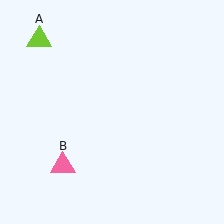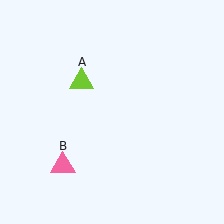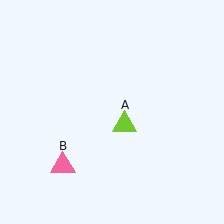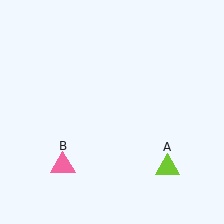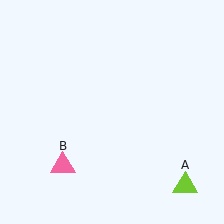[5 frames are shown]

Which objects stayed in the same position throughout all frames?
Pink triangle (object B) remained stationary.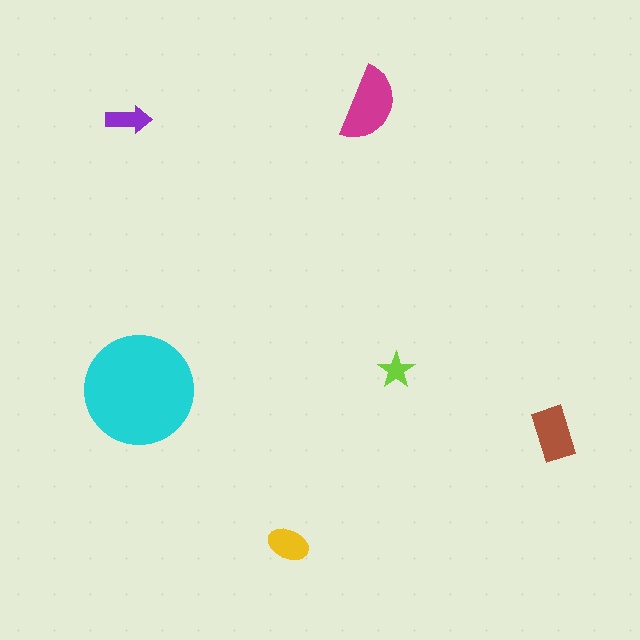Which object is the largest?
The cyan circle.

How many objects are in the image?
There are 6 objects in the image.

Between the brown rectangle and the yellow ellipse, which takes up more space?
The brown rectangle.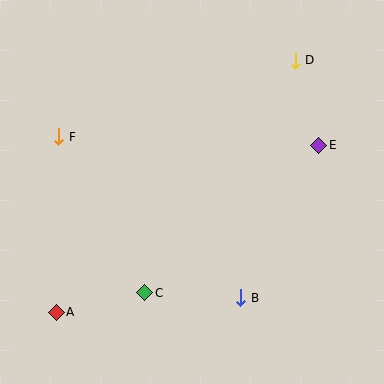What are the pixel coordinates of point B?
Point B is at (241, 298).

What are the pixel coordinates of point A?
Point A is at (56, 312).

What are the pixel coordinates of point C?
Point C is at (145, 293).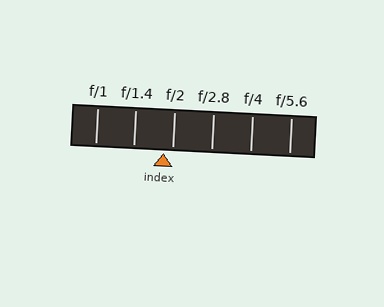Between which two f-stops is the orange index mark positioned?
The index mark is between f/1.4 and f/2.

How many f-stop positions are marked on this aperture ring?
There are 6 f-stop positions marked.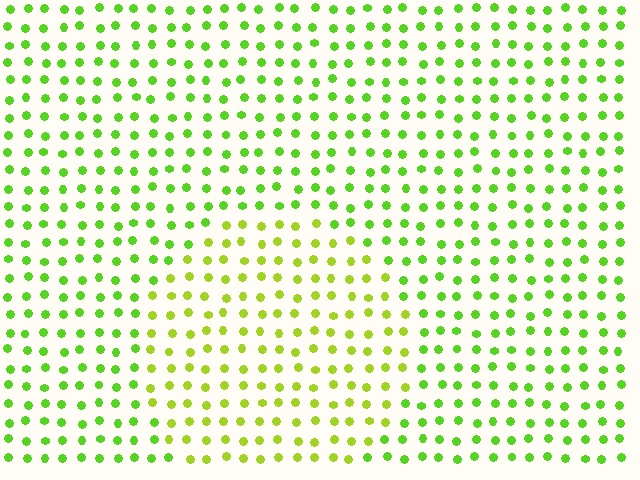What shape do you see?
I see a circle.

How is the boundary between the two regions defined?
The boundary is defined purely by a slight shift in hue (about 25 degrees). Spacing, size, and orientation are identical on both sides.